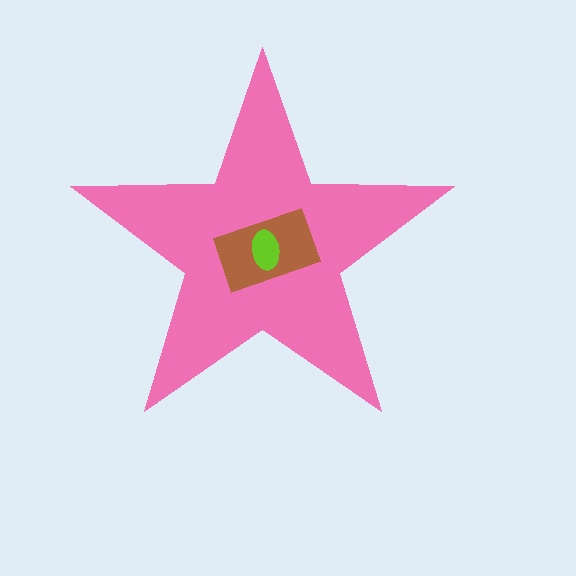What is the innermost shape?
The lime ellipse.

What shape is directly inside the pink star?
The brown rectangle.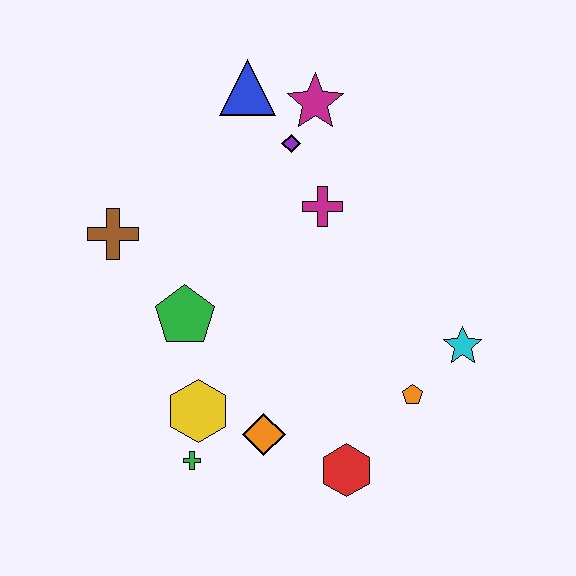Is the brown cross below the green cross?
No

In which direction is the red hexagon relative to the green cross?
The red hexagon is to the right of the green cross.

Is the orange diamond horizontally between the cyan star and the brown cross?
Yes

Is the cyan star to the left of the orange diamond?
No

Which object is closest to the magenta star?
The purple diamond is closest to the magenta star.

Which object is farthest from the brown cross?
The cyan star is farthest from the brown cross.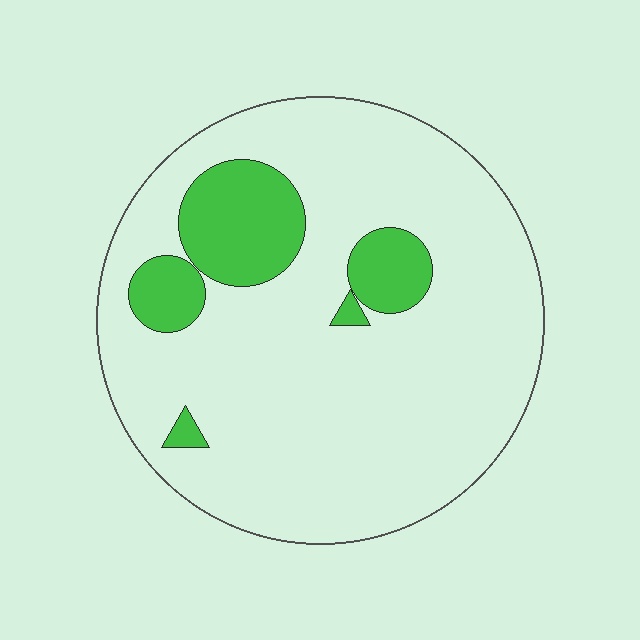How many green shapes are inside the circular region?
5.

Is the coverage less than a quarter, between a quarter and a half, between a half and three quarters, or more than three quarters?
Less than a quarter.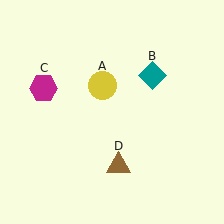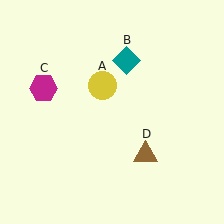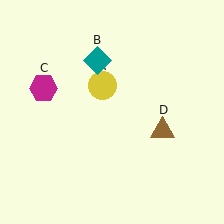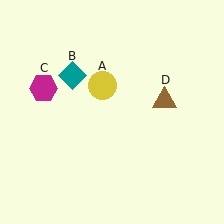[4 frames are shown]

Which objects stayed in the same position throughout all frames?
Yellow circle (object A) and magenta hexagon (object C) remained stationary.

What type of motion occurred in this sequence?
The teal diamond (object B), brown triangle (object D) rotated counterclockwise around the center of the scene.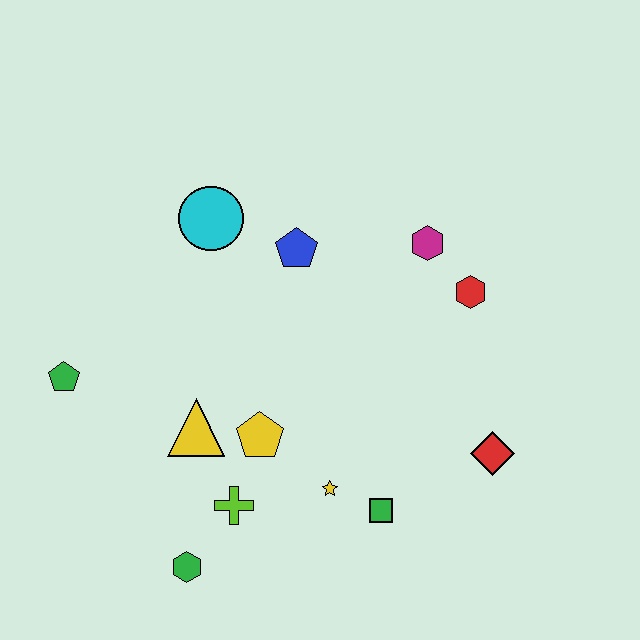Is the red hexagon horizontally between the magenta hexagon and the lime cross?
No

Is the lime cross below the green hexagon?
No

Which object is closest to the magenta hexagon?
The red hexagon is closest to the magenta hexagon.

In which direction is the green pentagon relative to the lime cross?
The green pentagon is to the left of the lime cross.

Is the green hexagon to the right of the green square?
No